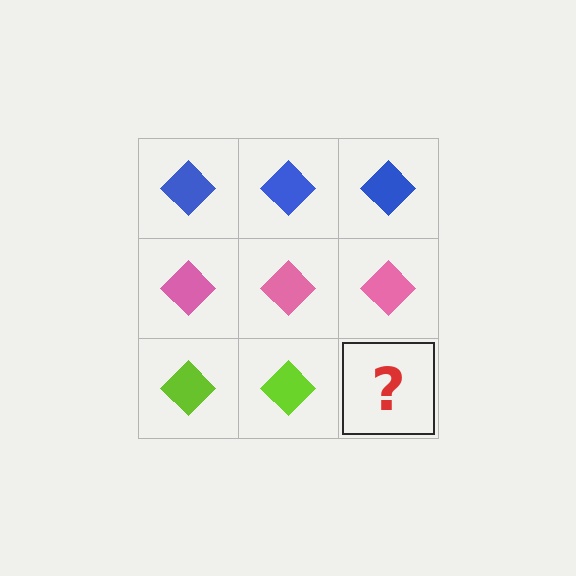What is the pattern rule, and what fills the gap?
The rule is that each row has a consistent color. The gap should be filled with a lime diamond.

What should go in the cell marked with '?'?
The missing cell should contain a lime diamond.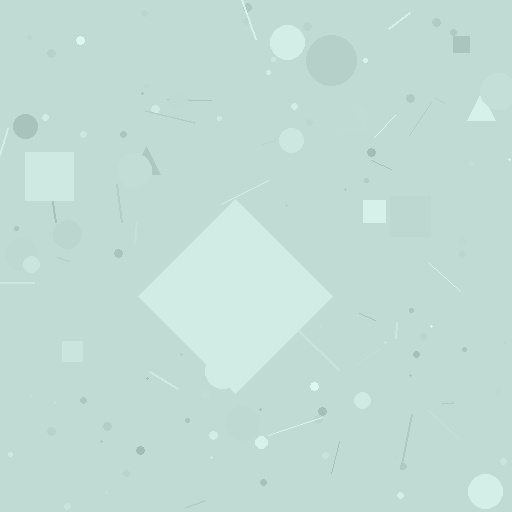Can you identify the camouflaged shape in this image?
The camouflaged shape is a diamond.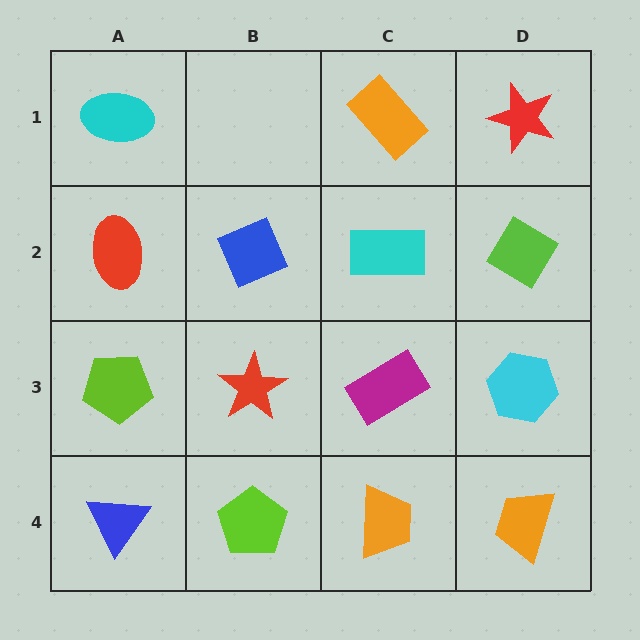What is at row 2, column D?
A lime diamond.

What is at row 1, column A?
A cyan ellipse.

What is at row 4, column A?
A blue triangle.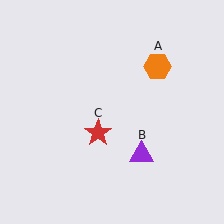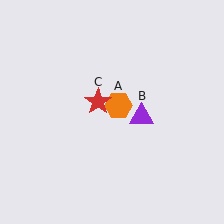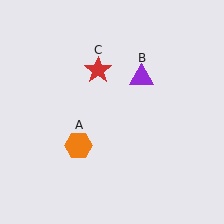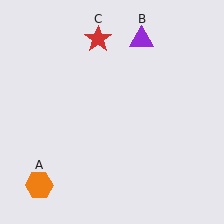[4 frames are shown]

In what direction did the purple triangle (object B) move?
The purple triangle (object B) moved up.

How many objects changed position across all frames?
3 objects changed position: orange hexagon (object A), purple triangle (object B), red star (object C).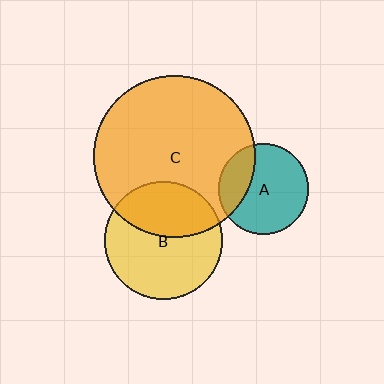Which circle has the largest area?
Circle C (orange).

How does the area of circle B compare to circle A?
Approximately 1.7 times.